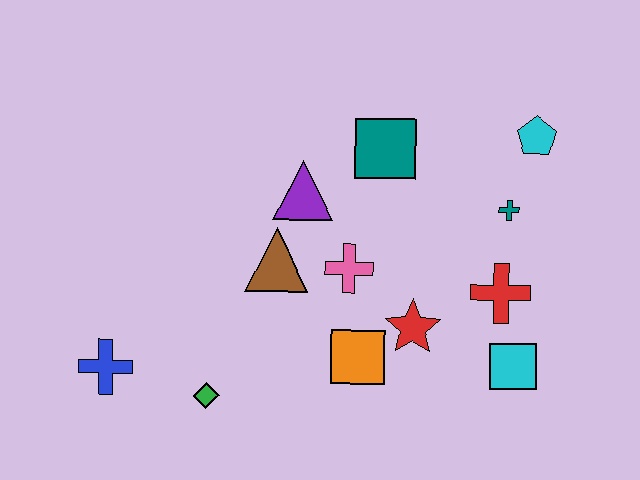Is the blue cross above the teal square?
No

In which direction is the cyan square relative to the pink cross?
The cyan square is to the right of the pink cross.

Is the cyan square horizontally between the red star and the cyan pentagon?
Yes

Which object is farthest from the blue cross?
The cyan pentagon is farthest from the blue cross.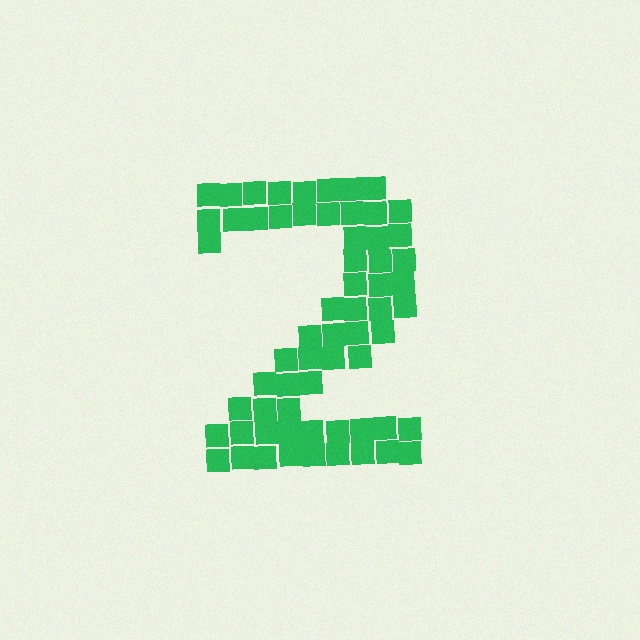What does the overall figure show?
The overall figure shows the digit 2.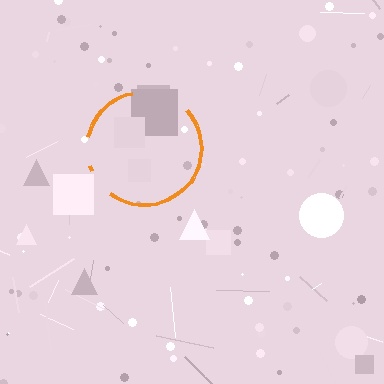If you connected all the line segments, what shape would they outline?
They would outline a circle.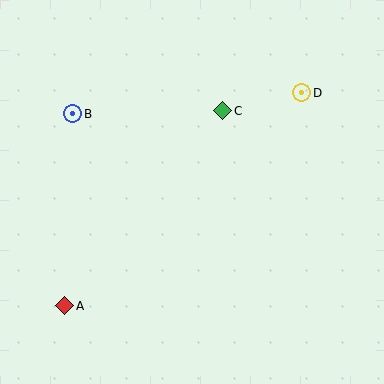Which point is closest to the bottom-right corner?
Point D is closest to the bottom-right corner.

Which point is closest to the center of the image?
Point C at (223, 111) is closest to the center.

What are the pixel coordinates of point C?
Point C is at (223, 111).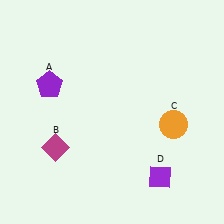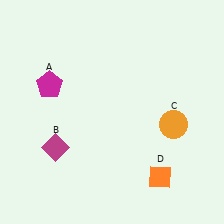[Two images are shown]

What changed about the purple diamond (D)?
In Image 1, D is purple. In Image 2, it changed to orange.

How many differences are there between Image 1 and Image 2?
There are 2 differences between the two images.